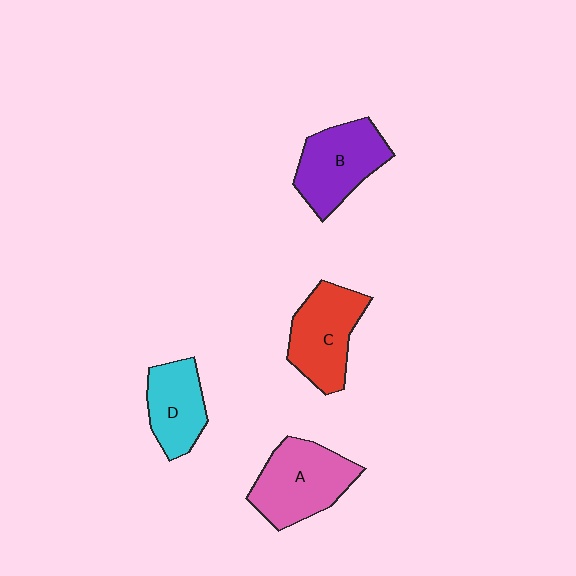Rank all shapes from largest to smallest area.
From largest to smallest: A (pink), B (purple), C (red), D (cyan).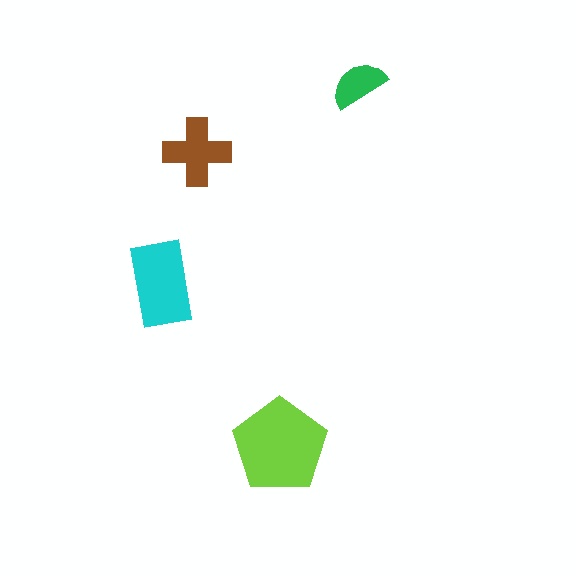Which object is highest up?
The green semicircle is topmost.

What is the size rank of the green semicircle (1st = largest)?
4th.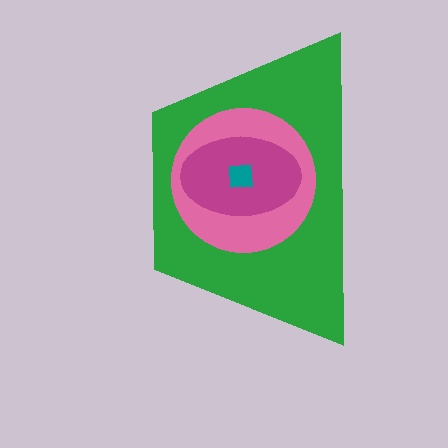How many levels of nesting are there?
4.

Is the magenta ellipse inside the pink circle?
Yes.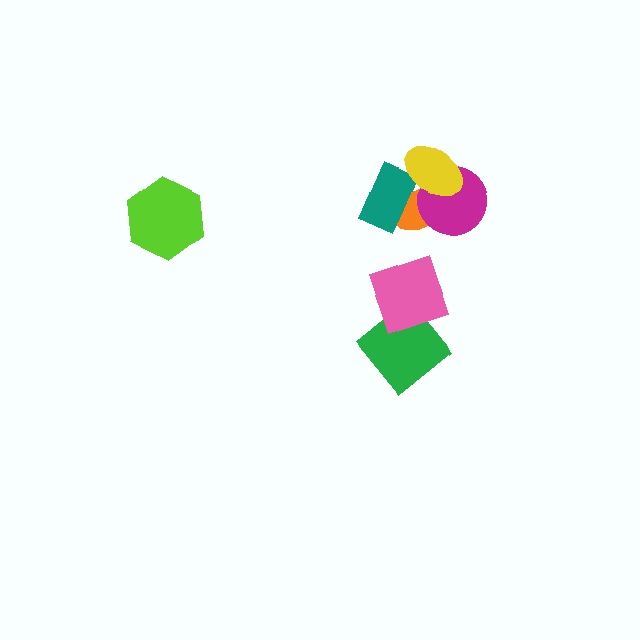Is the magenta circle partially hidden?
Yes, it is partially covered by another shape.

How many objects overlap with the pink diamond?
1 object overlaps with the pink diamond.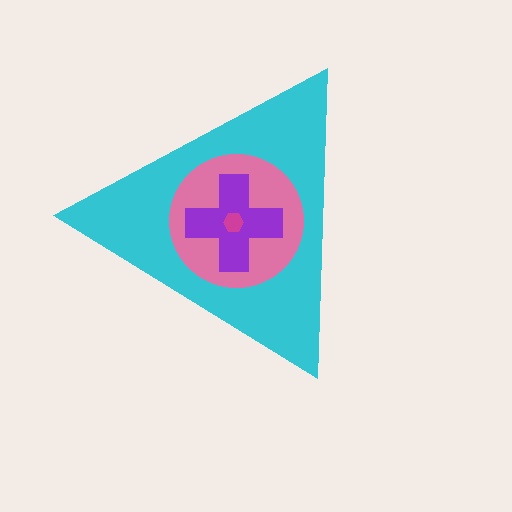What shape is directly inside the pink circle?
The purple cross.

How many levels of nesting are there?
4.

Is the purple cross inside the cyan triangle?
Yes.